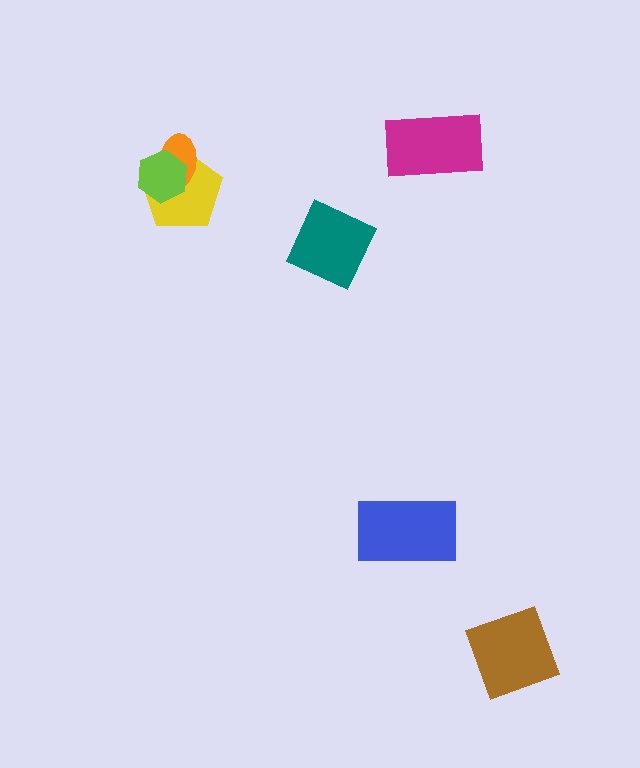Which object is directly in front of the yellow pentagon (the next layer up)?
The orange ellipse is directly in front of the yellow pentagon.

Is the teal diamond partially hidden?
No, no other shape covers it.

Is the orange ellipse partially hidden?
Yes, it is partially covered by another shape.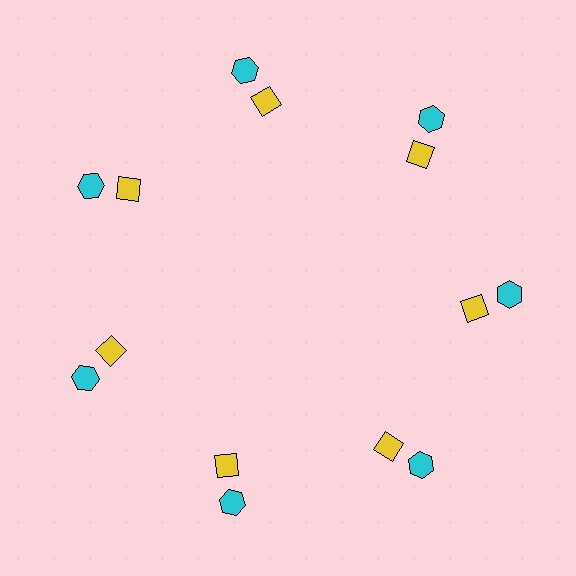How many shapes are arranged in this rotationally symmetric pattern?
There are 14 shapes, arranged in 7 groups of 2.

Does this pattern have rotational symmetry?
Yes, this pattern has 7-fold rotational symmetry. It looks the same after rotating 51 degrees around the center.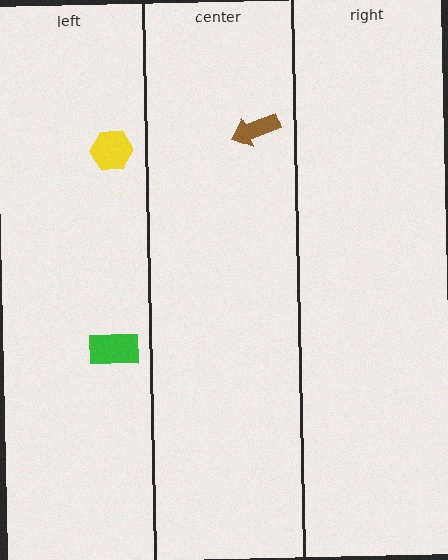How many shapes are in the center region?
1.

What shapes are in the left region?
The yellow hexagon, the green rectangle.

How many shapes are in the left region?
2.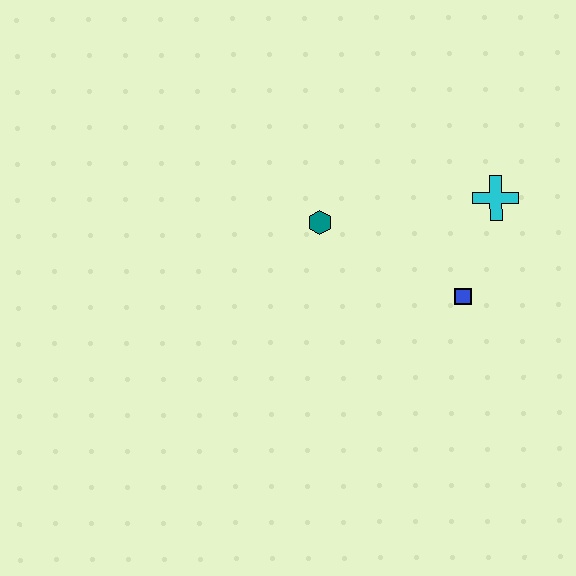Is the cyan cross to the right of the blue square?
Yes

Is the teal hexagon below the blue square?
No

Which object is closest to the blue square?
The cyan cross is closest to the blue square.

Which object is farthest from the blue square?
The teal hexagon is farthest from the blue square.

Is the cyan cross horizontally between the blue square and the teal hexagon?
No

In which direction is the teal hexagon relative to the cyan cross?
The teal hexagon is to the left of the cyan cross.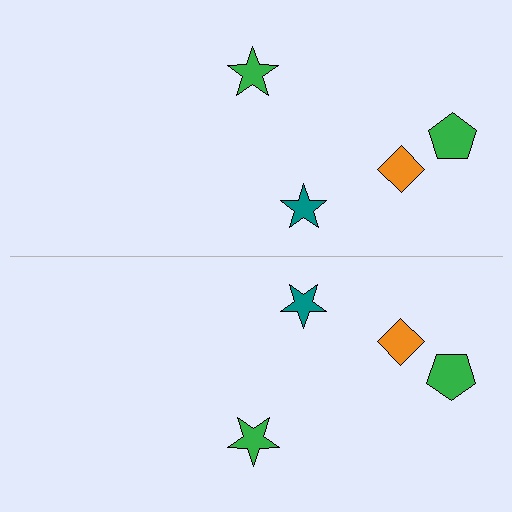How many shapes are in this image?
There are 8 shapes in this image.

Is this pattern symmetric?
Yes, this pattern has bilateral (reflection) symmetry.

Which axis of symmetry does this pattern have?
The pattern has a horizontal axis of symmetry running through the center of the image.